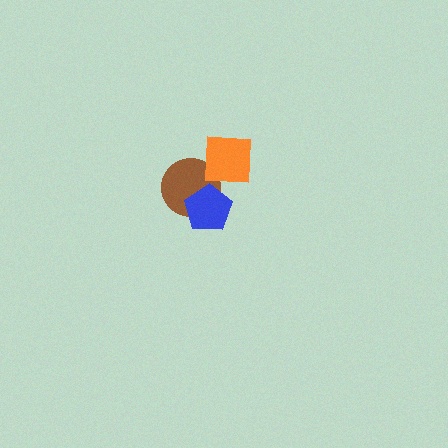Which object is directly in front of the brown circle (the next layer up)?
The orange square is directly in front of the brown circle.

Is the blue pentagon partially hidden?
No, no other shape covers it.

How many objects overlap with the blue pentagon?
1 object overlaps with the blue pentagon.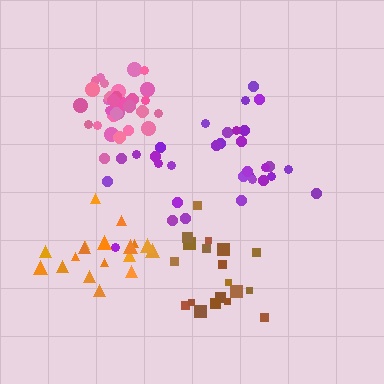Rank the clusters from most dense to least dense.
pink, orange, brown, purple.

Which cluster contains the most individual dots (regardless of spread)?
Purple (32).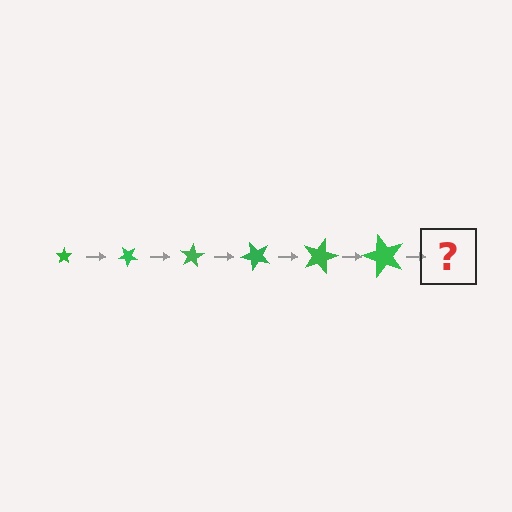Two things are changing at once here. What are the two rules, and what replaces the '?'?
The two rules are that the star grows larger each step and it rotates 40 degrees each step. The '?' should be a star, larger than the previous one and rotated 240 degrees from the start.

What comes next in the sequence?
The next element should be a star, larger than the previous one and rotated 240 degrees from the start.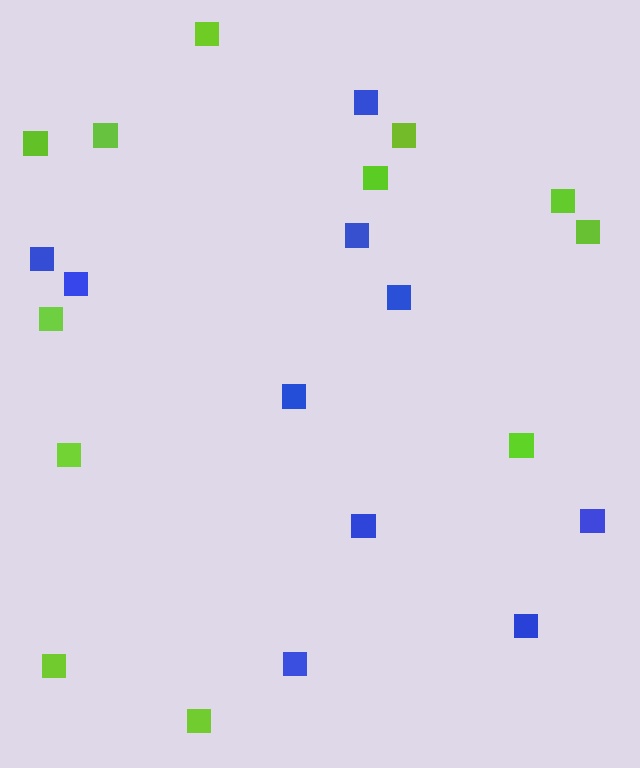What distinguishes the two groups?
There are 2 groups: one group of blue squares (10) and one group of lime squares (12).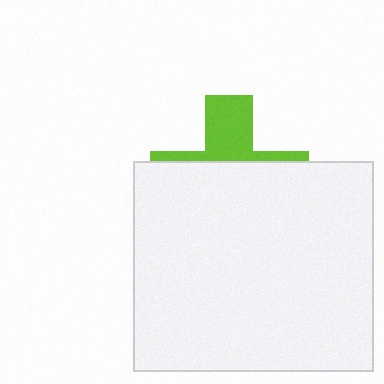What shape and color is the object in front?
The object in front is a white rectangle.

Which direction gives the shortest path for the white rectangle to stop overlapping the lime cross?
Moving down gives the shortest separation.